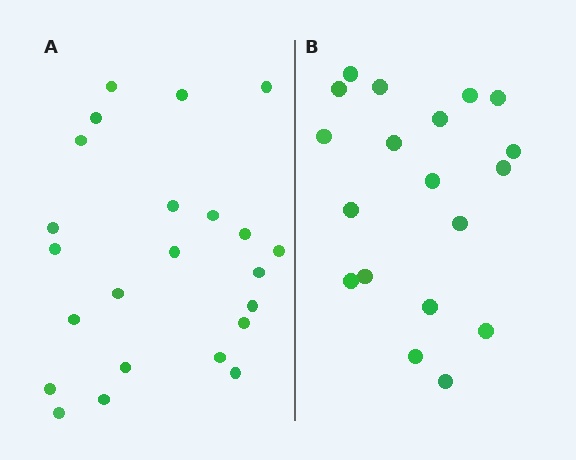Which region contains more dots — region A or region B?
Region A (the left region) has more dots.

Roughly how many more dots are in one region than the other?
Region A has about 4 more dots than region B.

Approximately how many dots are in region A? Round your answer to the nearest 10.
About 20 dots. (The exact count is 23, which rounds to 20.)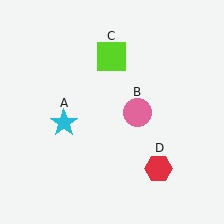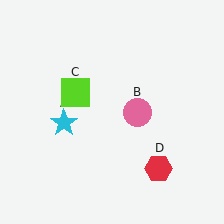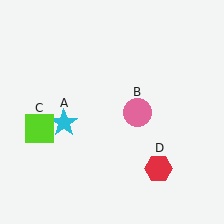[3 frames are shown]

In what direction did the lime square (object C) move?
The lime square (object C) moved down and to the left.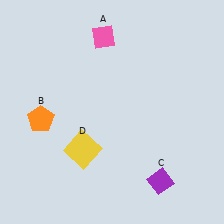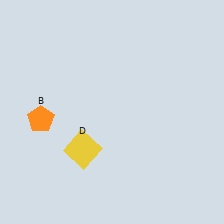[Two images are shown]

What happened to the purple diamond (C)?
The purple diamond (C) was removed in Image 2. It was in the bottom-right area of Image 1.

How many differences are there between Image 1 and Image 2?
There are 2 differences between the two images.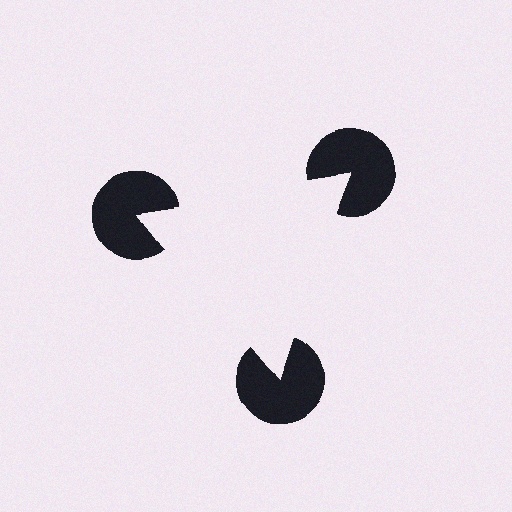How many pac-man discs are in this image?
There are 3 — one at each vertex of the illusory triangle.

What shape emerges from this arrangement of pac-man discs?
An illusory triangle — its edges are inferred from the aligned wedge cuts in the pac-man discs, not physically drawn.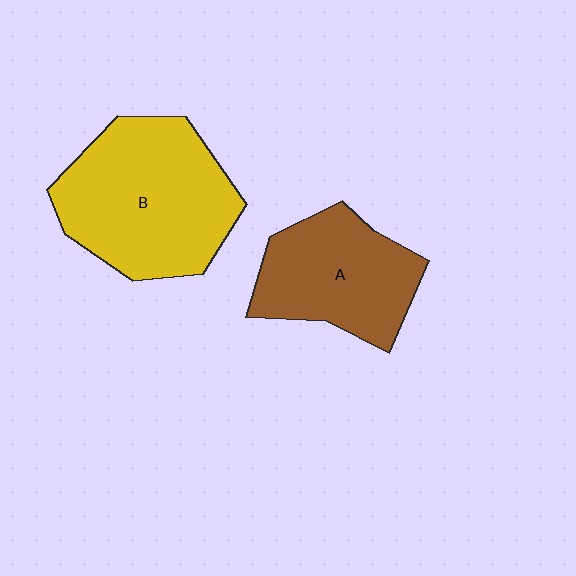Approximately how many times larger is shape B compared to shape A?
Approximately 1.4 times.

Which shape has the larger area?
Shape B (yellow).